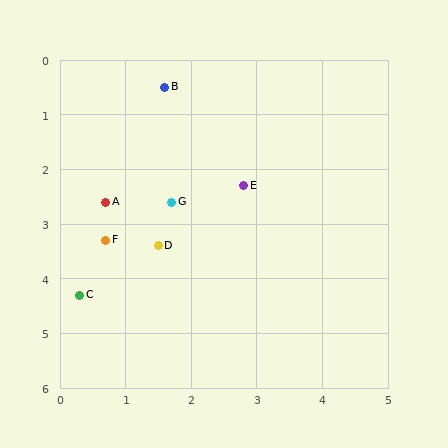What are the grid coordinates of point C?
Point C is at approximately (0.3, 4.3).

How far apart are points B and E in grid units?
Points B and E are about 2.2 grid units apart.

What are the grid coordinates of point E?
Point E is at approximately (2.8, 2.3).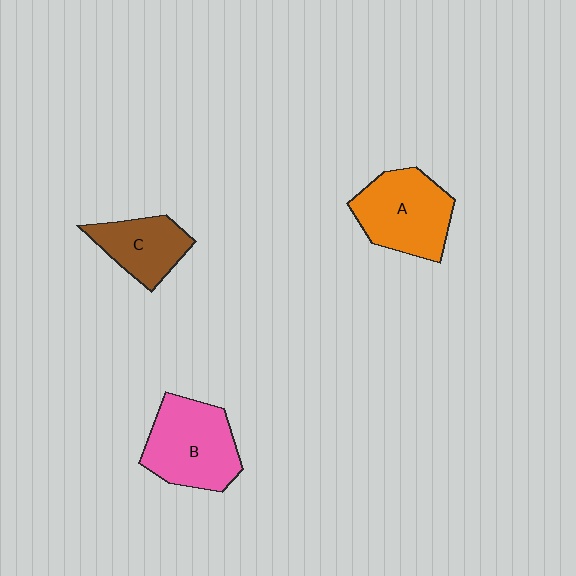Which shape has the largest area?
Shape B (pink).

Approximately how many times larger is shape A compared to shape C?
Approximately 1.4 times.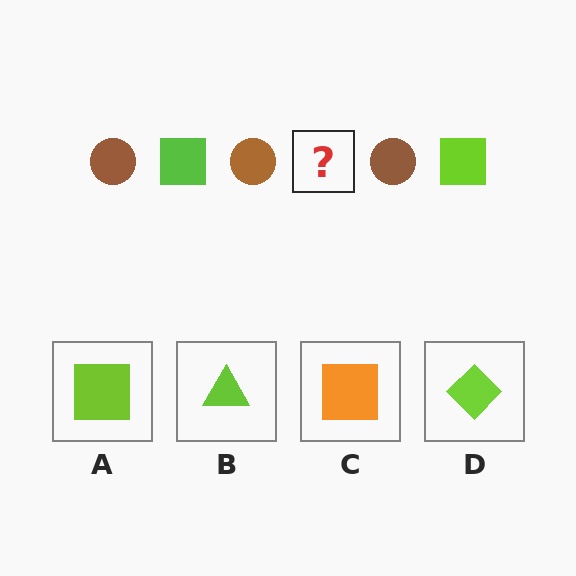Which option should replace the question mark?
Option A.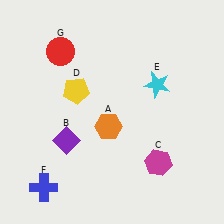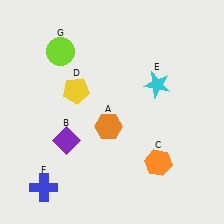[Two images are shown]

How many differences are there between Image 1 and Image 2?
There are 2 differences between the two images.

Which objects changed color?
C changed from magenta to orange. G changed from red to lime.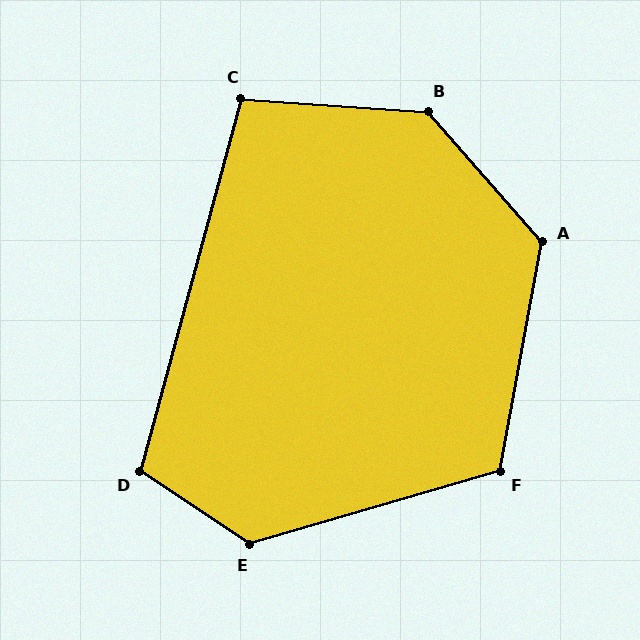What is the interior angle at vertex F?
Approximately 117 degrees (obtuse).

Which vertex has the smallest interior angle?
C, at approximately 101 degrees.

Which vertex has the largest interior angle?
B, at approximately 135 degrees.